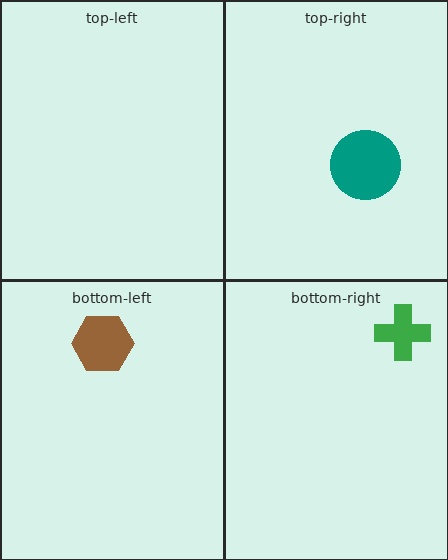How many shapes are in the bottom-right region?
1.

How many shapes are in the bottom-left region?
1.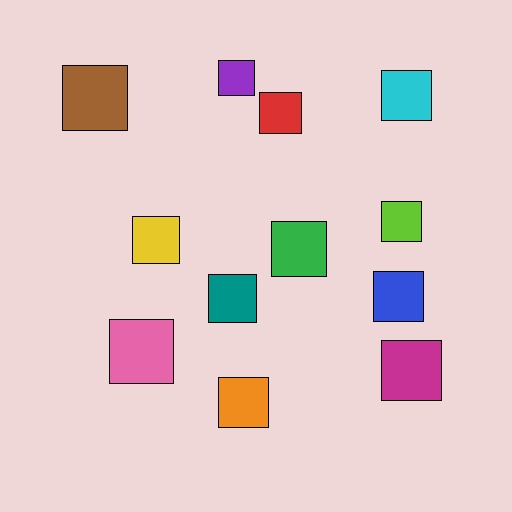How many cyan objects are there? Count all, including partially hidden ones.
There is 1 cyan object.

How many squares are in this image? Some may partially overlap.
There are 12 squares.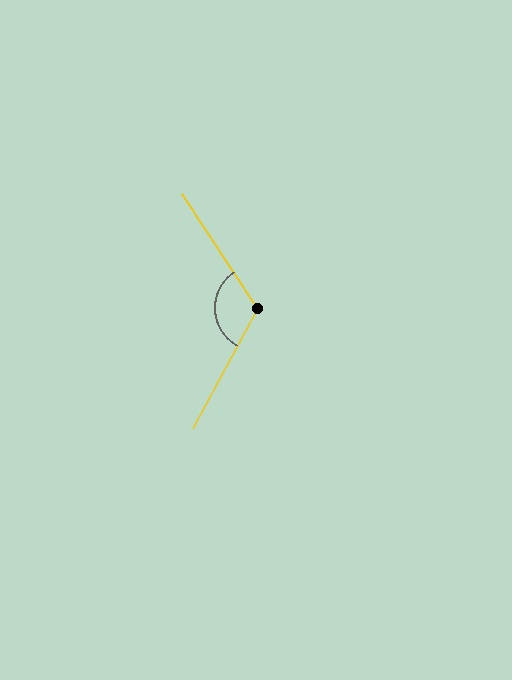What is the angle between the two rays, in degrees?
Approximately 118 degrees.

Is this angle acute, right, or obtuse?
It is obtuse.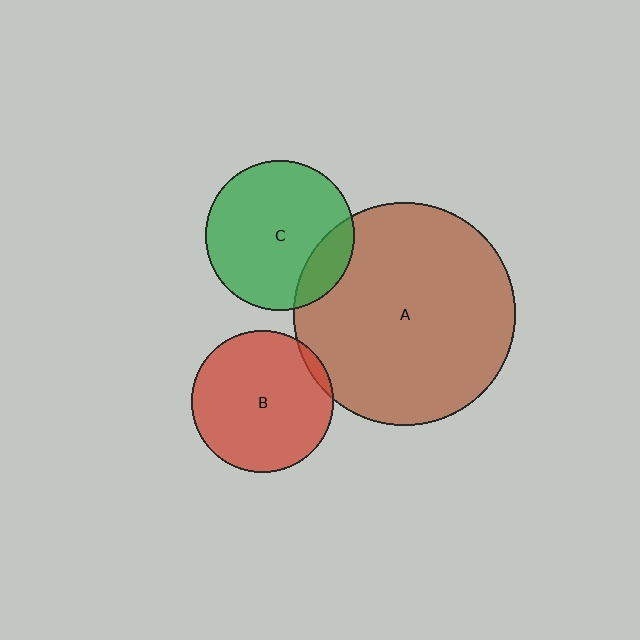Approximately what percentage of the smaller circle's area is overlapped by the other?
Approximately 15%.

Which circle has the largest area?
Circle A (brown).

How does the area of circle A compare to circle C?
Approximately 2.2 times.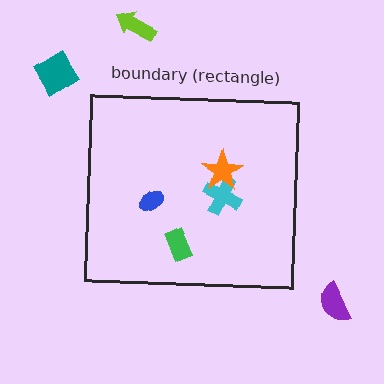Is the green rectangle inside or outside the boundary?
Inside.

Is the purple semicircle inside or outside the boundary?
Outside.